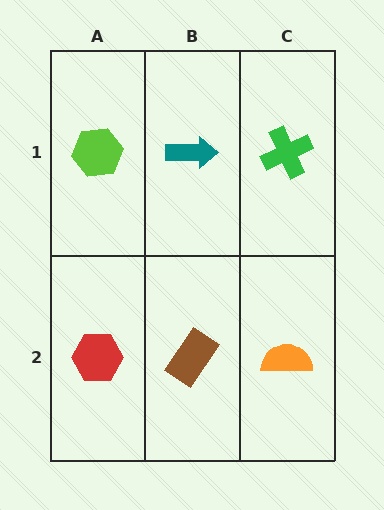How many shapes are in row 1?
3 shapes.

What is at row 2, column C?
An orange semicircle.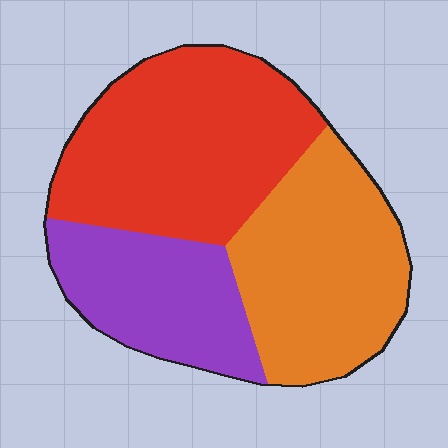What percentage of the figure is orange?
Orange covers 35% of the figure.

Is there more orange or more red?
Red.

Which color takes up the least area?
Purple, at roughly 25%.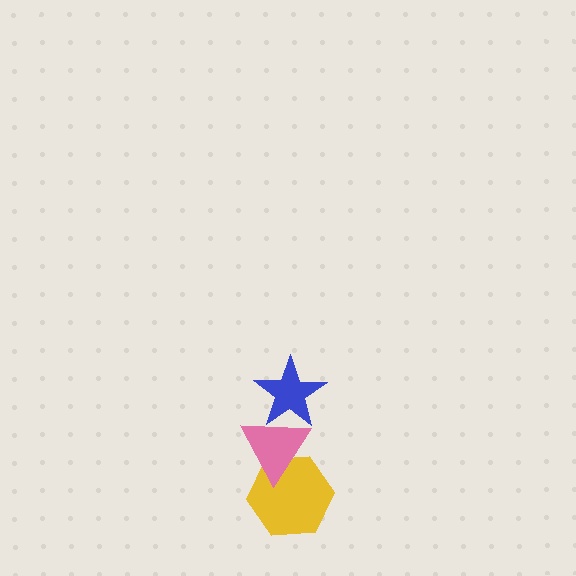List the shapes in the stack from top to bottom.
From top to bottom: the blue star, the pink triangle, the yellow hexagon.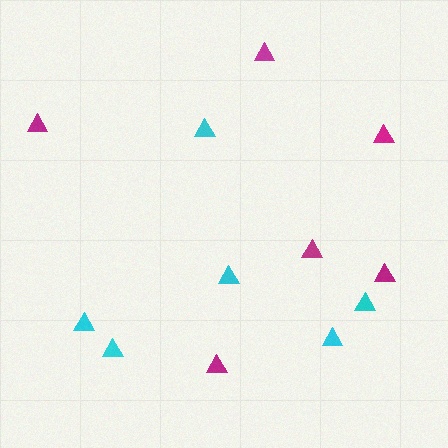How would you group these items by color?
There are 2 groups: one group of cyan triangles (6) and one group of magenta triangles (6).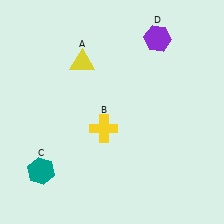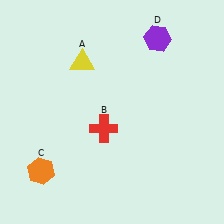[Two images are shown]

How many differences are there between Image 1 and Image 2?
There are 2 differences between the two images.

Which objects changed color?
B changed from yellow to red. C changed from teal to orange.